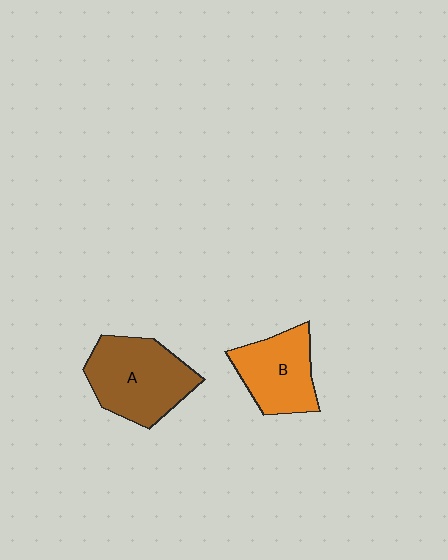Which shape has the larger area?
Shape A (brown).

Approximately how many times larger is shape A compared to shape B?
Approximately 1.3 times.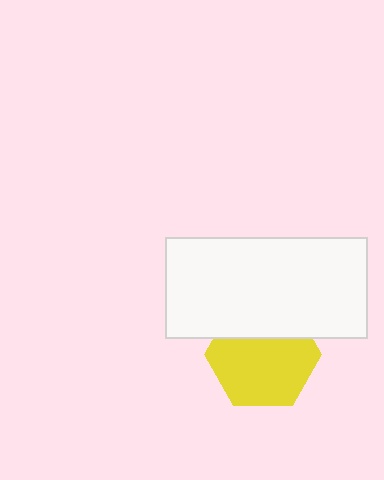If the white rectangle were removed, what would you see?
You would see the complete yellow hexagon.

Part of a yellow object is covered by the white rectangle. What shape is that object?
It is a hexagon.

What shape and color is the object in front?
The object in front is a white rectangle.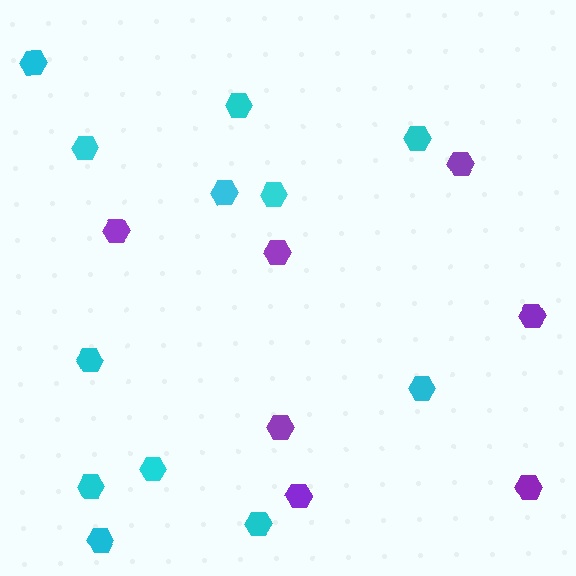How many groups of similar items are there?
There are 2 groups: one group of purple hexagons (7) and one group of cyan hexagons (12).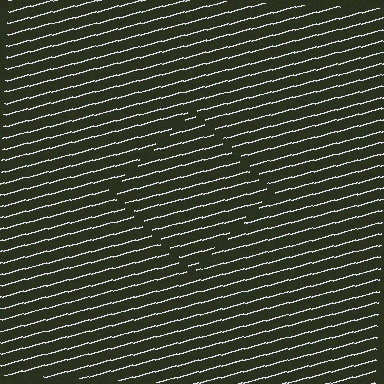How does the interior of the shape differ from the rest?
The interior of the shape contains the same grating, shifted by half a period — the contour is defined by the phase discontinuity where line-ends from the inner and outer gratings abut.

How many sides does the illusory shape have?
4 sides — the line-ends trace a square.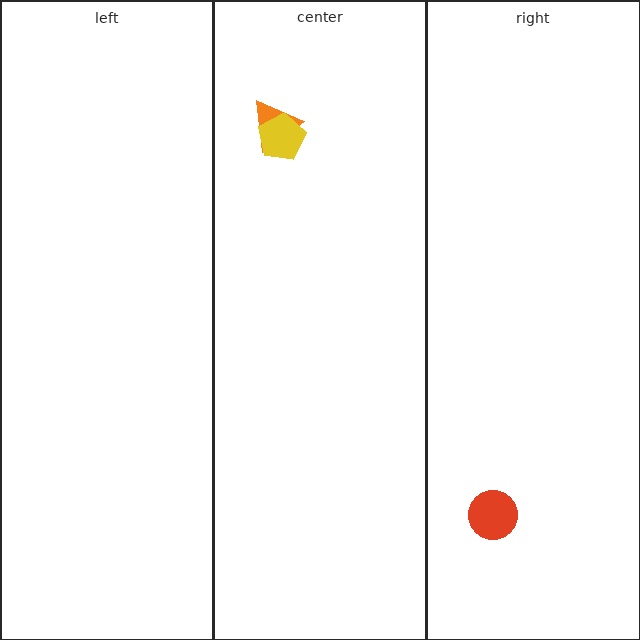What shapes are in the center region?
The orange triangle, the yellow pentagon.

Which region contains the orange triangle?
The center region.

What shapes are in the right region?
The red circle.